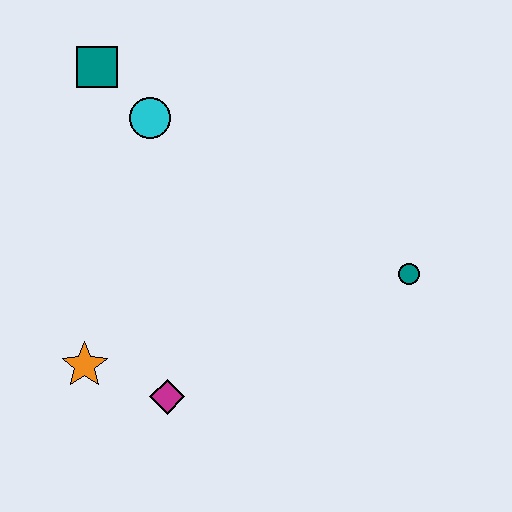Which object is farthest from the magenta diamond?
The teal square is farthest from the magenta diamond.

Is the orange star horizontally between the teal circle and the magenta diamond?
No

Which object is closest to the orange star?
The magenta diamond is closest to the orange star.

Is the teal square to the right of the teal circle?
No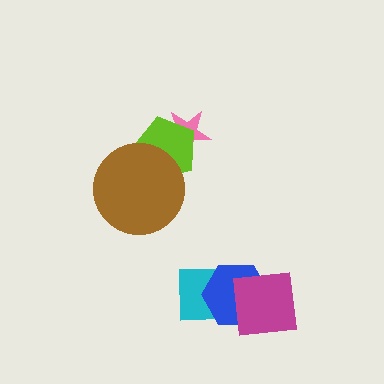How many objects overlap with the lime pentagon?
2 objects overlap with the lime pentagon.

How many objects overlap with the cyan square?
1 object overlaps with the cyan square.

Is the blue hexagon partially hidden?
Yes, it is partially covered by another shape.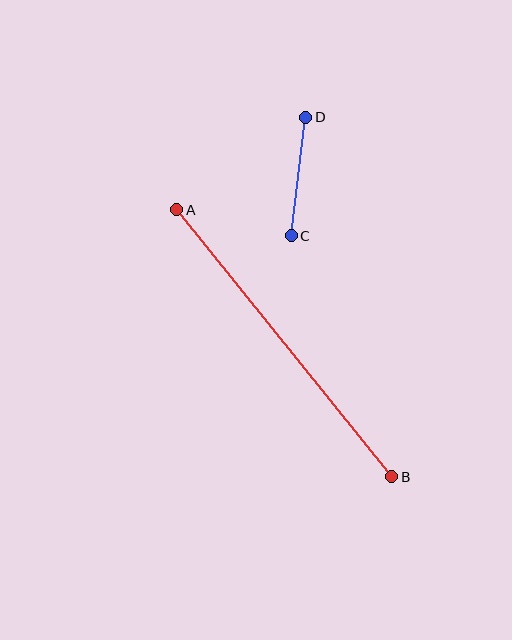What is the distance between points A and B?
The distance is approximately 342 pixels.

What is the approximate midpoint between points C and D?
The midpoint is at approximately (299, 176) pixels.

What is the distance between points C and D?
The distance is approximately 119 pixels.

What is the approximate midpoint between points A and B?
The midpoint is at approximately (284, 343) pixels.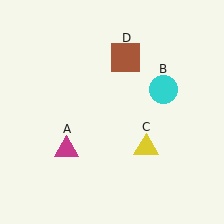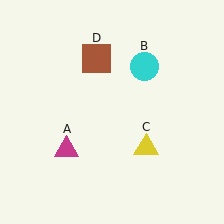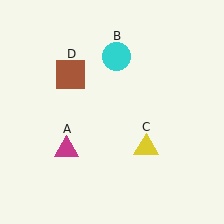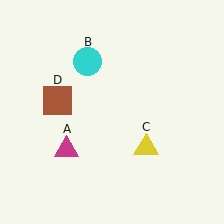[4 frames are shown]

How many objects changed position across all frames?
2 objects changed position: cyan circle (object B), brown square (object D).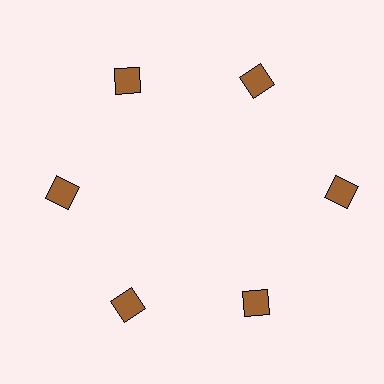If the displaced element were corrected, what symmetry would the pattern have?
It would have 6-fold rotational symmetry — the pattern would map onto itself every 60 degrees.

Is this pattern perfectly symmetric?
No. The 6 brown squares are arranged in a ring, but one element near the 3 o'clock position is pushed outward from the center, breaking the 6-fold rotational symmetry.